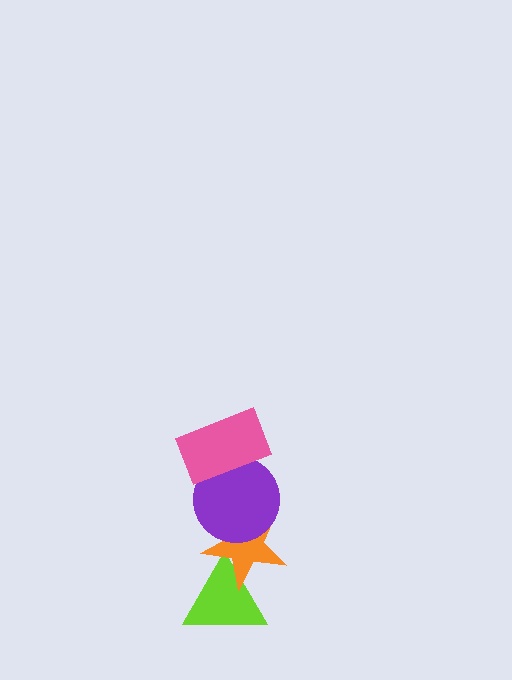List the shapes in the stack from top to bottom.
From top to bottom: the pink rectangle, the purple circle, the orange star, the lime triangle.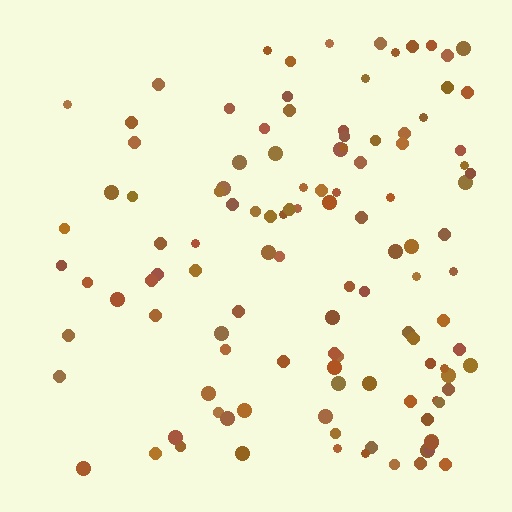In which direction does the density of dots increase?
From left to right, with the right side densest.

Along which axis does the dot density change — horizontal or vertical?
Horizontal.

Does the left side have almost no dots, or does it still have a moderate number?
Still a moderate number, just noticeably fewer than the right.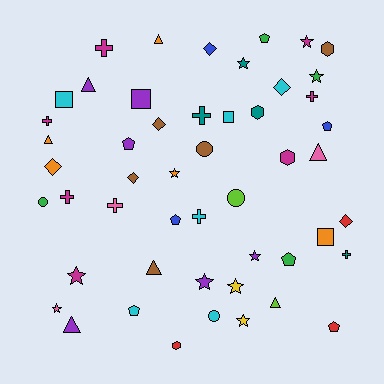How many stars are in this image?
There are 10 stars.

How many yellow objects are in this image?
There are 2 yellow objects.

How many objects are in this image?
There are 50 objects.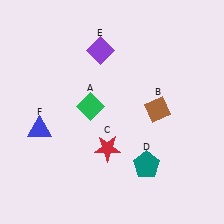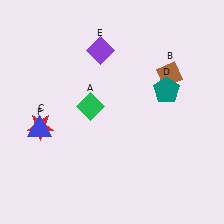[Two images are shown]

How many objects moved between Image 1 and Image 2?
3 objects moved between the two images.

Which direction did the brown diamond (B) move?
The brown diamond (B) moved up.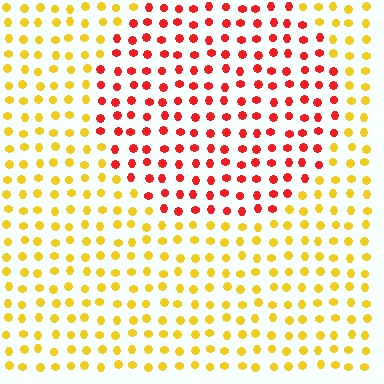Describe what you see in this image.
The image is filled with small yellow elements in a uniform arrangement. A circle-shaped region is visible where the elements are tinted to a slightly different hue, forming a subtle color boundary.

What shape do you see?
I see a circle.